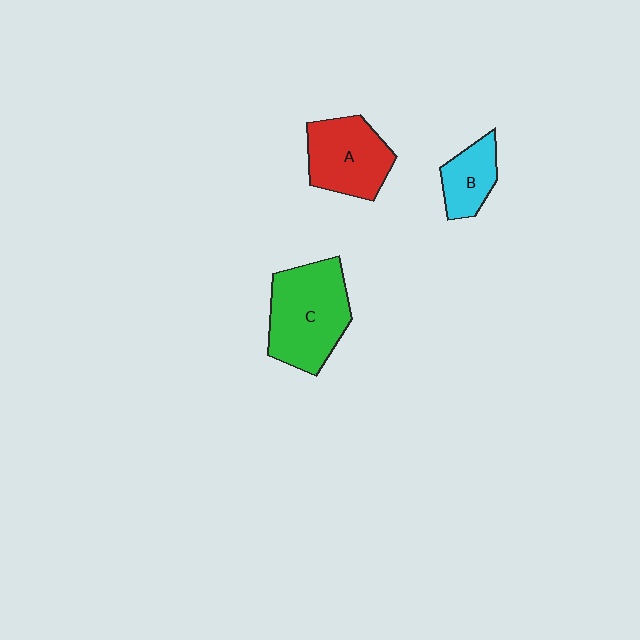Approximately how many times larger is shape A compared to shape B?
Approximately 1.6 times.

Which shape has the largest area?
Shape C (green).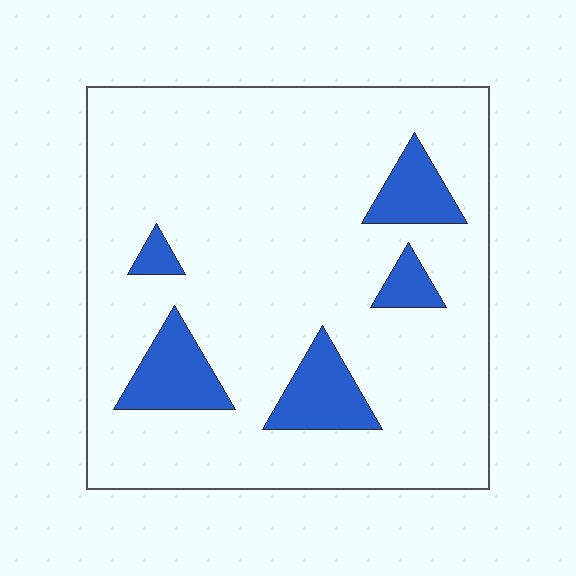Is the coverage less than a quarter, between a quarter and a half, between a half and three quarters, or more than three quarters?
Less than a quarter.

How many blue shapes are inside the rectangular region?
5.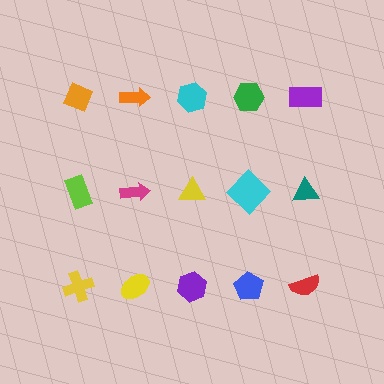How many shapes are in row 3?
5 shapes.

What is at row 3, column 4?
A blue pentagon.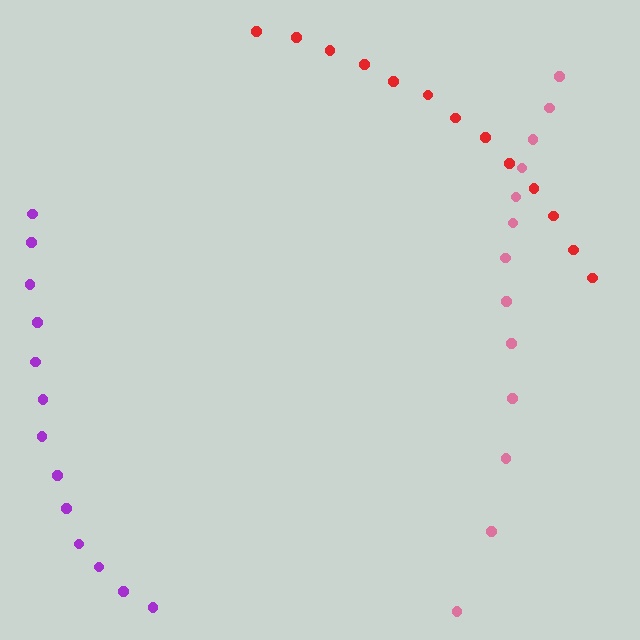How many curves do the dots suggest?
There are 3 distinct paths.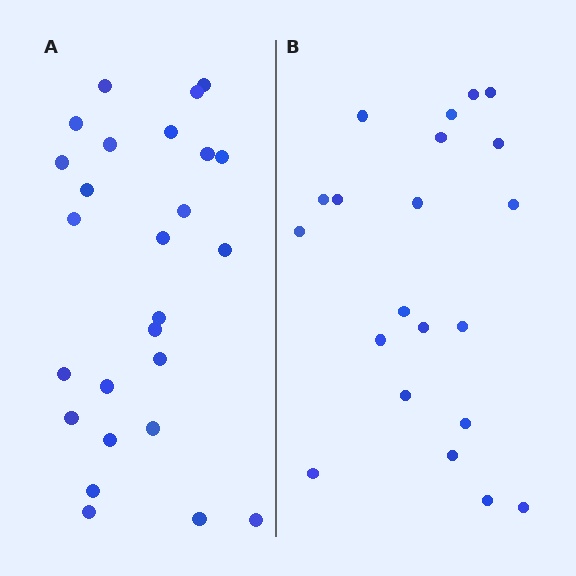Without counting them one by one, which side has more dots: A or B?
Region A (the left region) has more dots.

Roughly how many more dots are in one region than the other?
Region A has about 5 more dots than region B.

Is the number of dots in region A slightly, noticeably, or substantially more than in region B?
Region A has only slightly more — the two regions are fairly close. The ratio is roughly 1.2 to 1.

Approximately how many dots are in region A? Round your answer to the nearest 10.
About 30 dots. (The exact count is 26, which rounds to 30.)